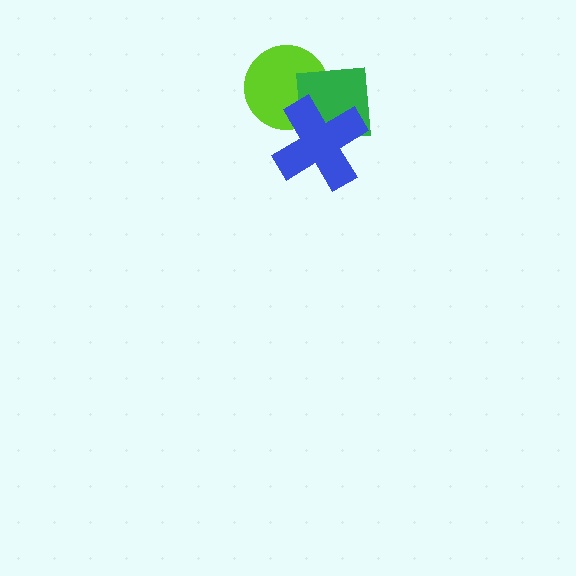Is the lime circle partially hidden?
Yes, it is partially covered by another shape.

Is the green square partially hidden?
Yes, it is partially covered by another shape.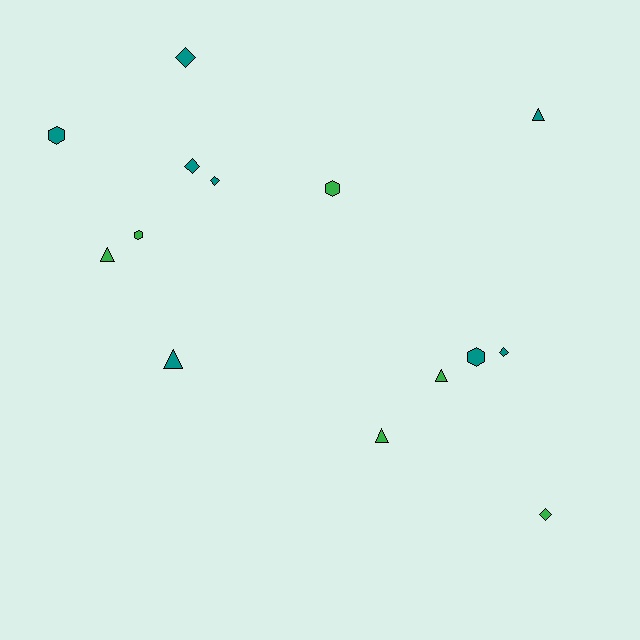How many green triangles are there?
There are 3 green triangles.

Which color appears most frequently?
Teal, with 8 objects.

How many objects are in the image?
There are 14 objects.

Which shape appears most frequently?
Diamond, with 5 objects.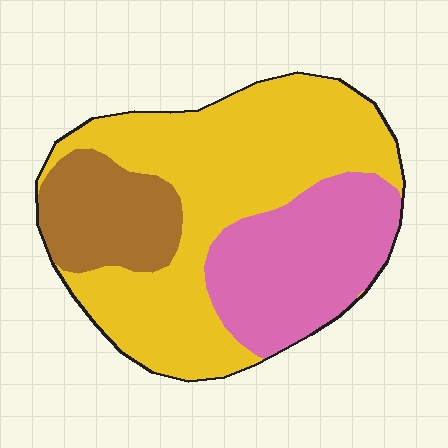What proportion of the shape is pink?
Pink covers around 30% of the shape.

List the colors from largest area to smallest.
From largest to smallest: yellow, pink, brown.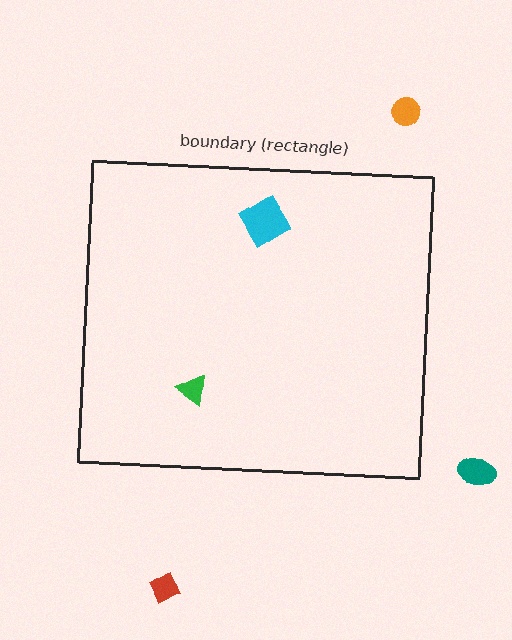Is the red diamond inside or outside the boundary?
Outside.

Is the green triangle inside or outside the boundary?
Inside.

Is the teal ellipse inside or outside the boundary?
Outside.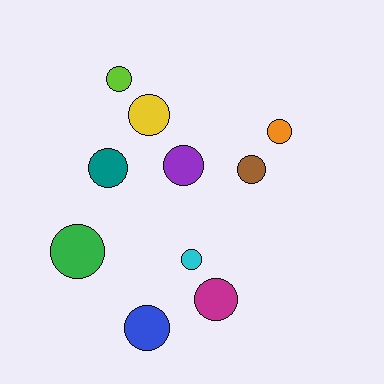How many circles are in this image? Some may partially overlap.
There are 10 circles.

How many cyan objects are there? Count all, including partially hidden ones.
There is 1 cyan object.